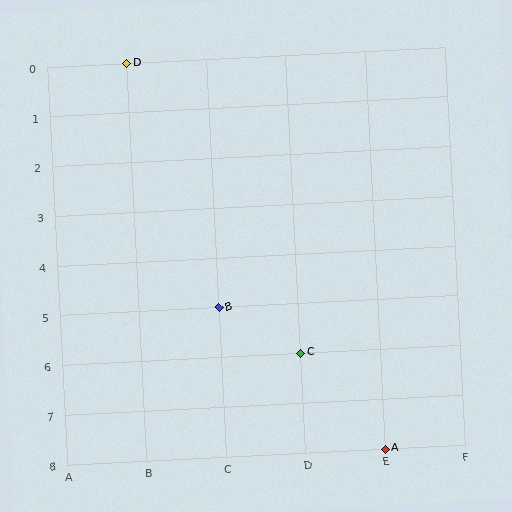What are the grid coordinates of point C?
Point C is at grid coordinates (D, 6).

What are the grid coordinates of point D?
Point D is at grid coordinates (B, 0).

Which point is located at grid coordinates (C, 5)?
Point B is at (C, 5).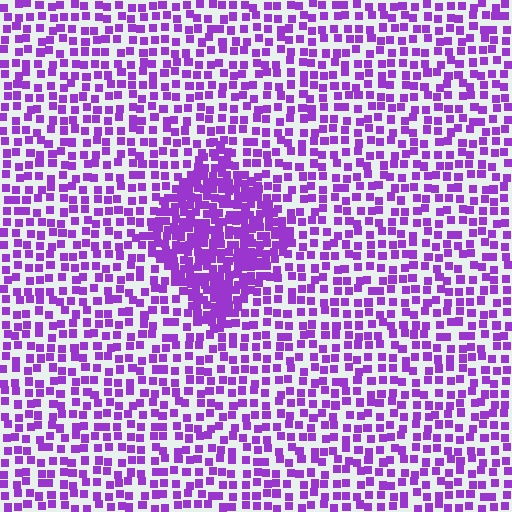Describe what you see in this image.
The image contains small purple elements arranged at two different densities. A diamond-shaped region is visible where the elements are more densely packed than the surrounding area.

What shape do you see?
I see a diamond.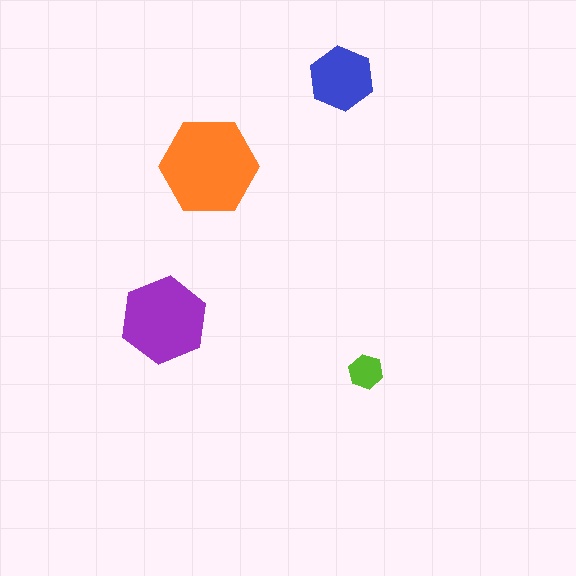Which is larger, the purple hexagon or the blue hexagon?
The purple one.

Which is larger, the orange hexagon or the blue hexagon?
The orange one.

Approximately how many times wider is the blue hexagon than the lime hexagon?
About 2 times wider.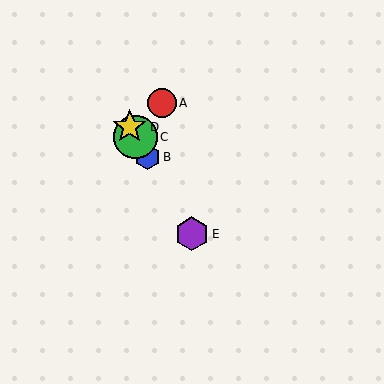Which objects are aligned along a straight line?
Objects B, C, D, E are aligned along a straight line.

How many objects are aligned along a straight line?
4 objects (B, C, D, E) are aligned along a straight line.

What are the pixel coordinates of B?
Object B is at (147, 157).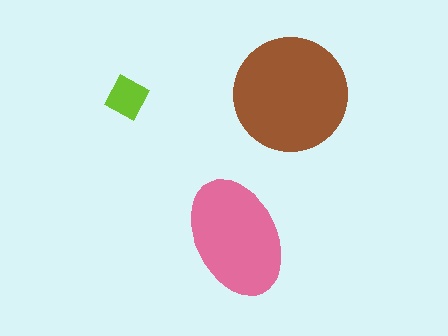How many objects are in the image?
There are 3 objects in the image.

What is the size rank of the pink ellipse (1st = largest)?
2nd.